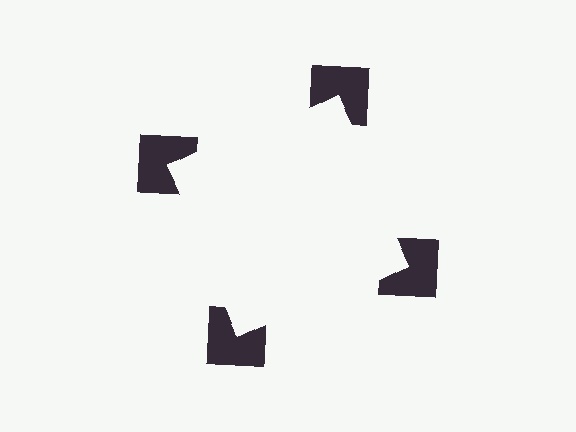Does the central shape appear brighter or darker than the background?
It typically appears slightly brighter than the background, even though no actual brightness change is drawn.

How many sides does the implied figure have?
4 sides.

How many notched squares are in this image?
There are 4 — one at each vertex of the illusory square.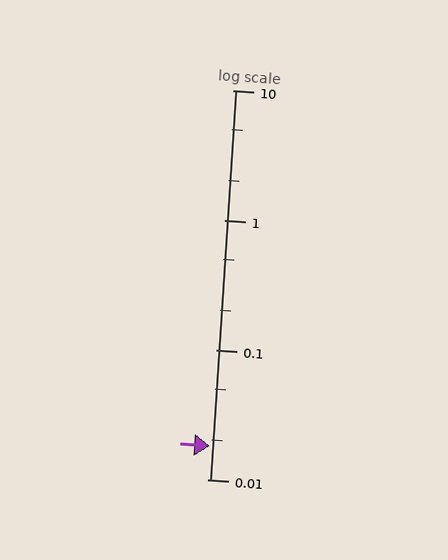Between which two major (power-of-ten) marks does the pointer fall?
The pointer is between 0.01 and 0.1.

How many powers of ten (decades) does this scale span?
The scale spans 3 decades, from 0.01 to 10.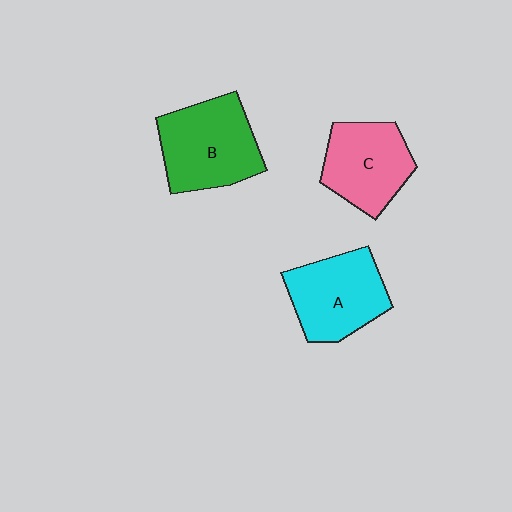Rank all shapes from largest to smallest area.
From largest to smallest: B (green), A (cyan), C (pink).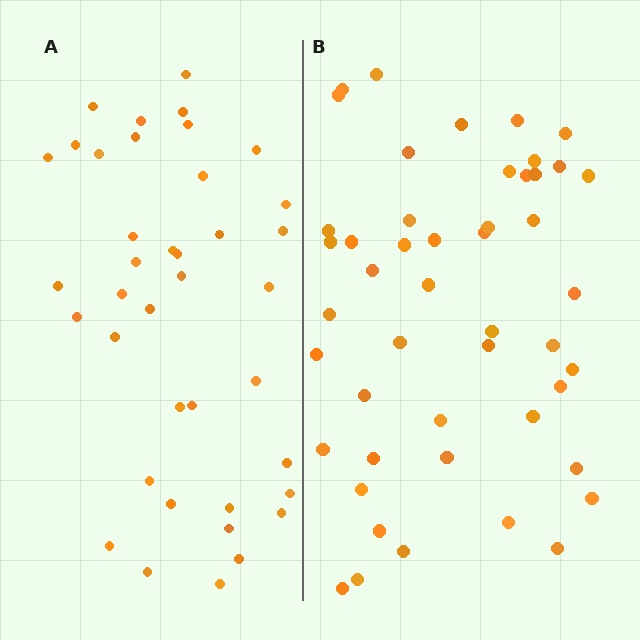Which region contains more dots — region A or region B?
Region B (the right region) has more dots.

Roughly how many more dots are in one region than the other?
Region B has roughly 8 or so more dots than region A.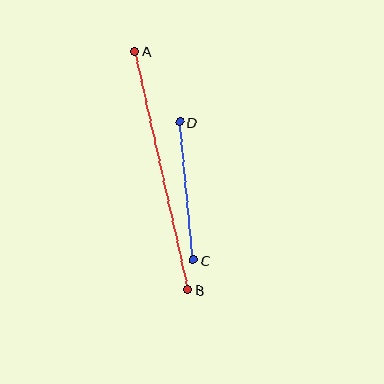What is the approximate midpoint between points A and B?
The midpoint is at approximately (161, 171) pixels.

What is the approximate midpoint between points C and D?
The midpoint is at approximately (187, 191) pixels.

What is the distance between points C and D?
The distance is approximately 139 pixels.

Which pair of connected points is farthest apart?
Points A and B are farthest apart.